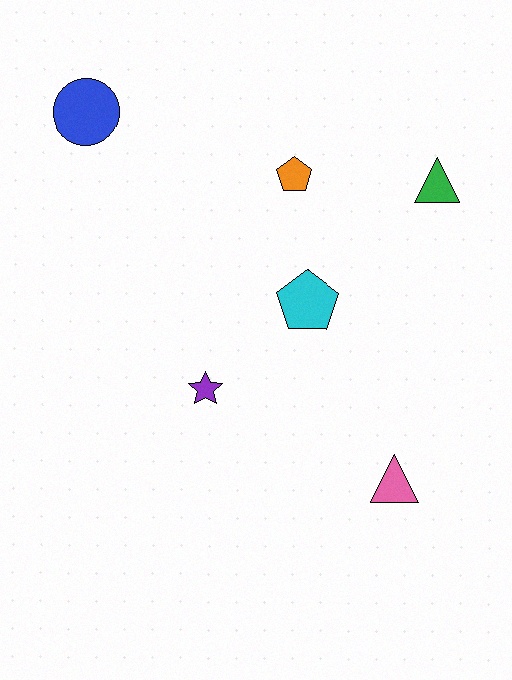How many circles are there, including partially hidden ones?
There is 1 circle.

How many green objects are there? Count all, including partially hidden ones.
There is 1 green object.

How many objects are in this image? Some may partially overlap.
There are 6 objects.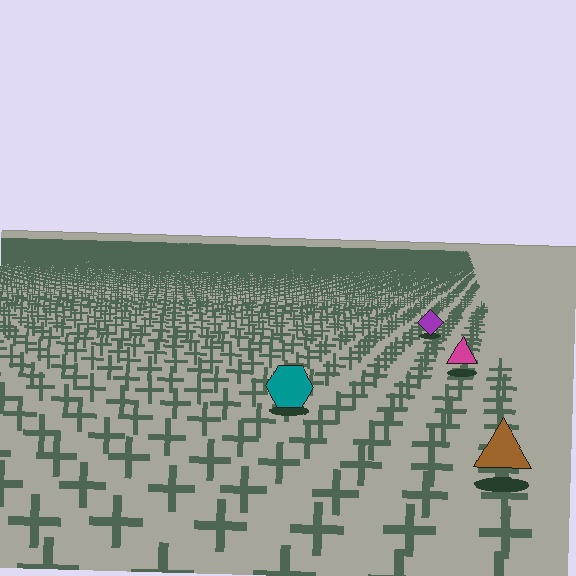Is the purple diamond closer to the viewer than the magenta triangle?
No. The magenta triangle is closer — you can tell from the texture gradient: the ground texture is coarser near it.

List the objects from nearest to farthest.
From nearest to farthest: the brown triangle, the teal hexagon, the magenta triangle, the purple diamond.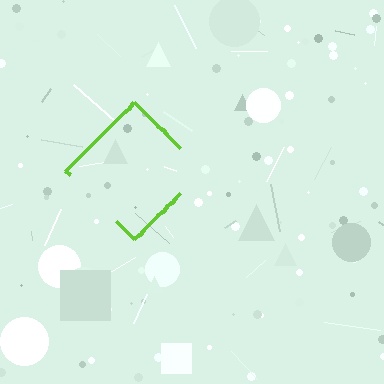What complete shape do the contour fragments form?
The contour fragments form a diamond.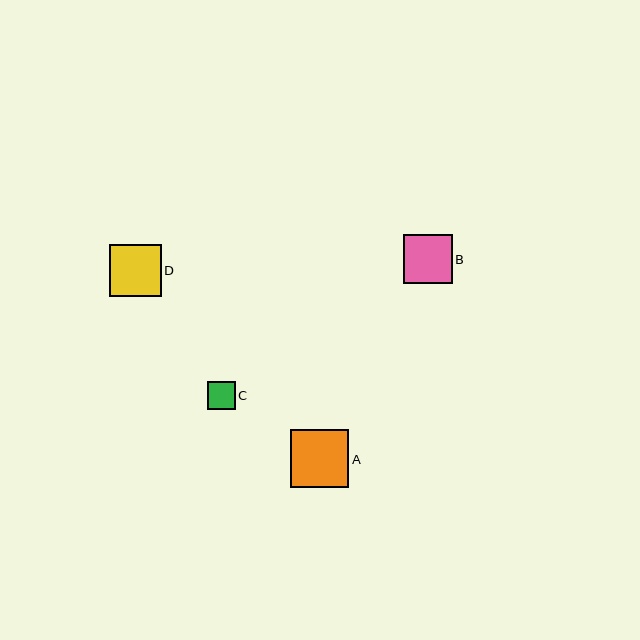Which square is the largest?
Square A is the largest with a size of approximately 58 pixels.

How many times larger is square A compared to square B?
Square A is approximately 1.2 times the size of square B.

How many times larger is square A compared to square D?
Square A is approximately 1.1 times the size of square D.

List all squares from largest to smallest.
From largest to smallest: A, D, B, C.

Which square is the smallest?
Square C is the smallest with a size of approximately 28 pixels.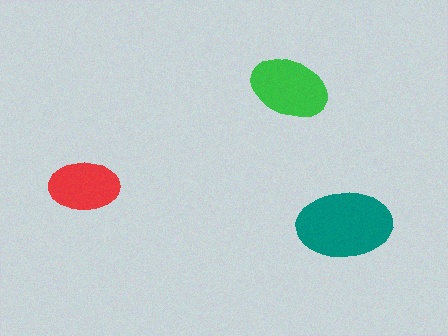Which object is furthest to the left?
The red ellipse is leftmost.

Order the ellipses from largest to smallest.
the teal one, the green one, the red one.